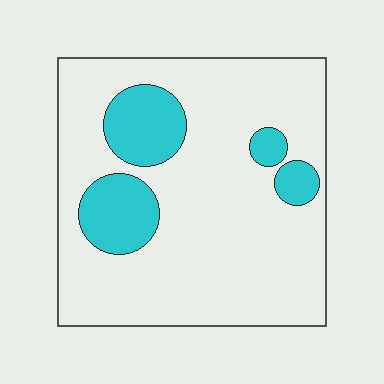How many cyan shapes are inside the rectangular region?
4.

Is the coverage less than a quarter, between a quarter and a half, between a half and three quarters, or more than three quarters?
Less than a quarter.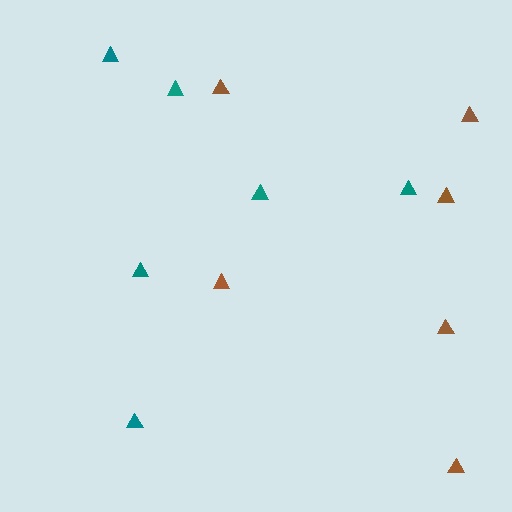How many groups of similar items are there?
There are 2 groups: one group of brown triangles (6) and one group of teal triangles (6).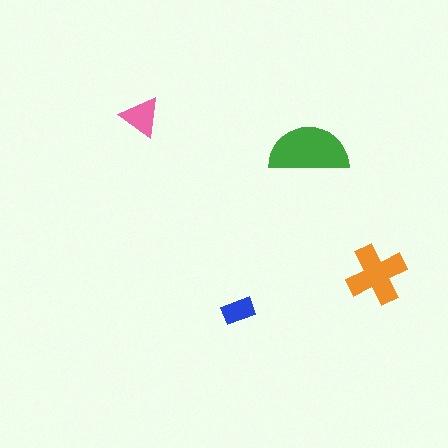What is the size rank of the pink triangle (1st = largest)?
3rd.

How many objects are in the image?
There are 4 objects in the image.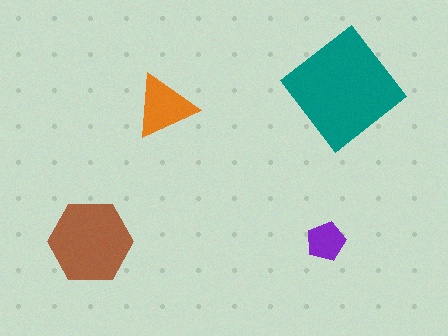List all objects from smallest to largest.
The purple pentagon, the orange triangle, the brown hexagon, the teal diamond.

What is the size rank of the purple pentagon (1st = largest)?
4th.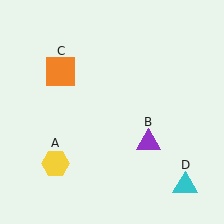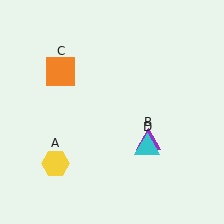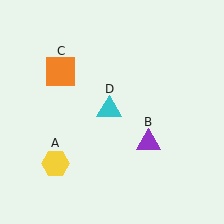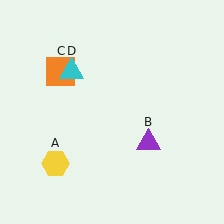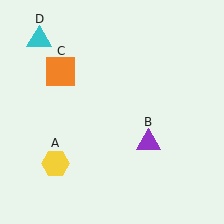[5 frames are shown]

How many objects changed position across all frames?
1 object changed position: cyan triangle (object D).